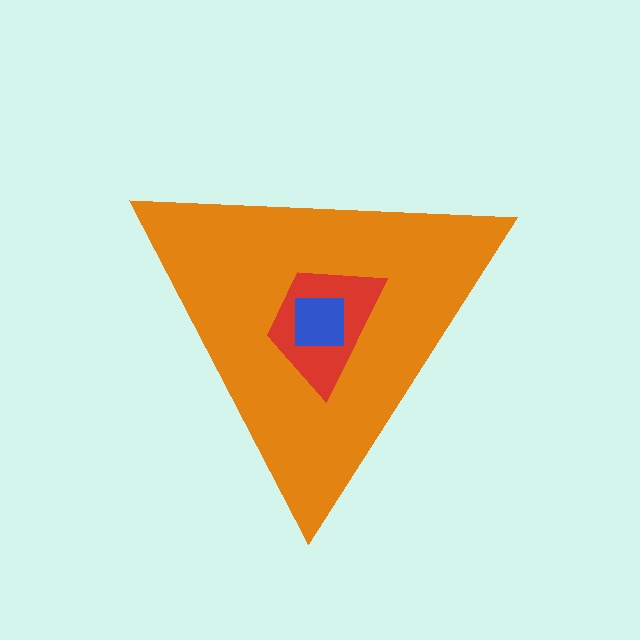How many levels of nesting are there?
3.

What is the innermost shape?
The blue square.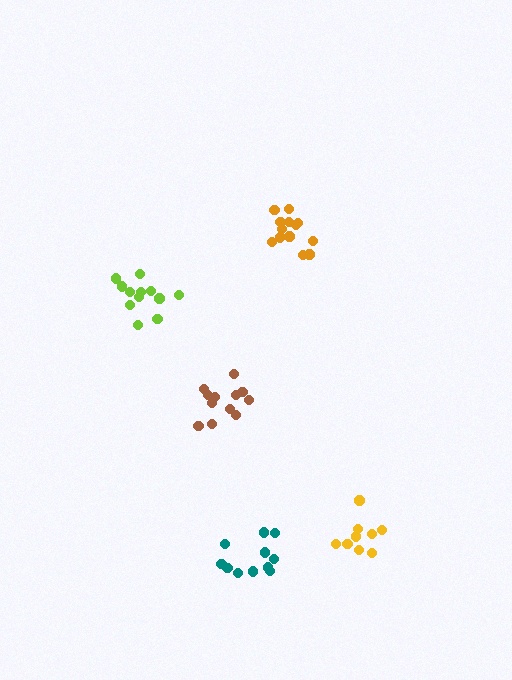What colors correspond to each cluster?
The clusters are colored: lime, teal, orange, brown, yellow.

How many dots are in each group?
Group 1: 12 dots, Group 2: 11 dots, Group 3: 13 dots, Group 4: 12 dots, Group 5: 9 dots (57 total).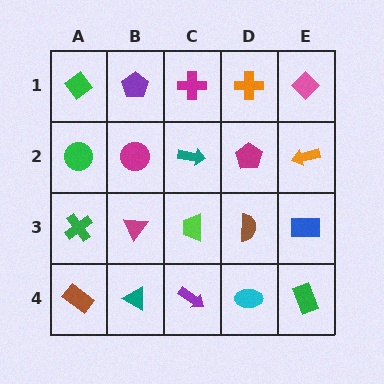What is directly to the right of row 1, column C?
An orange cross.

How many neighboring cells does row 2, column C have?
4.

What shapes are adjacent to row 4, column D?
A brown semicircle (row 3, column D), a purple arrow (row 4, column C), a green rectangle (row 4, column E).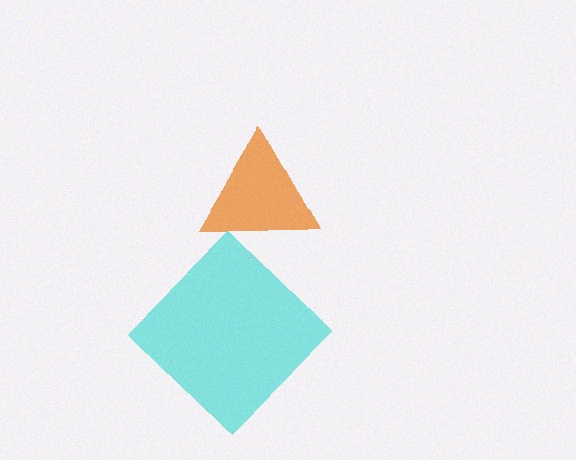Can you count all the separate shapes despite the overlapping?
Yes, there are 2 separate shapes.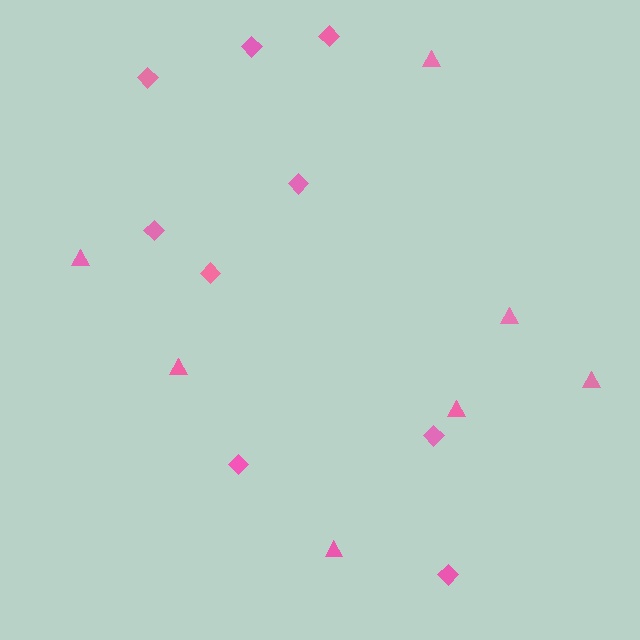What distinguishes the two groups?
There are 2 groups: one group of triangles (7) and one group of diamonds (9).